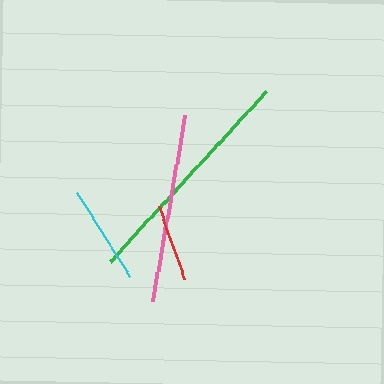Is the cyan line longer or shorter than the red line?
The cyan line is longer than the red line.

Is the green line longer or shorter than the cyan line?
The green line is longer than the cyan line.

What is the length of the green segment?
The green segment is approximately 231 pixels long.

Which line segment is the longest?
The green line is the longest at approximately 231 pixels.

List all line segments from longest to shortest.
From longest to shortest: green, pink, cyan, red.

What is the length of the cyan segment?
The cyan segment is approximately 99 pixels long.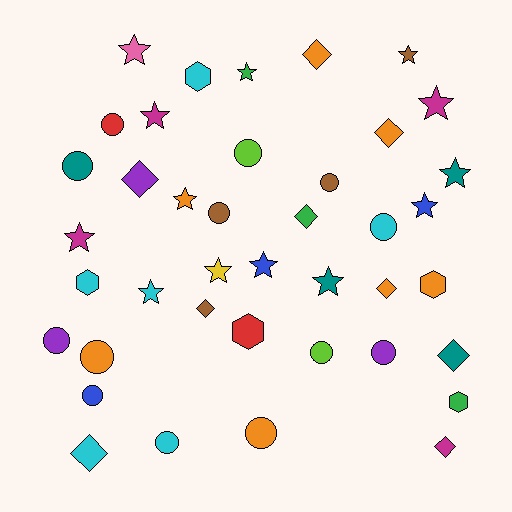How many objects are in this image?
There are 40 objects.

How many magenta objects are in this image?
There are 4 magenta objects.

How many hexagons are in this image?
There are 5 hexagons.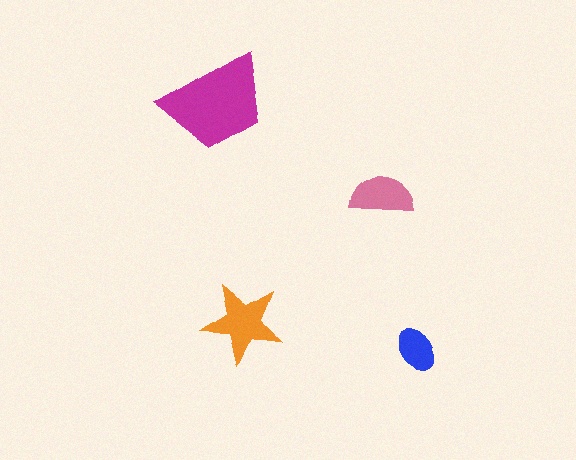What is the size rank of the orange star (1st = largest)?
2nd.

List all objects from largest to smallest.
The magenta trapezoid, the orange star, the pink semicircle, the blue ellipse.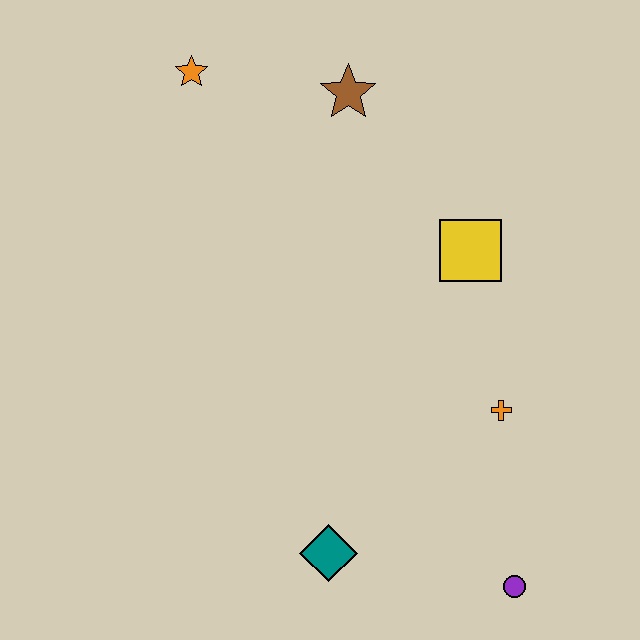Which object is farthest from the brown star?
The purple circle is farthest from the brown star.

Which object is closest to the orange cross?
The yellow square is closest to the orange cross.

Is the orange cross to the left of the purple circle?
Yes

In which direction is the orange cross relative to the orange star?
The orange cross is below the orange star.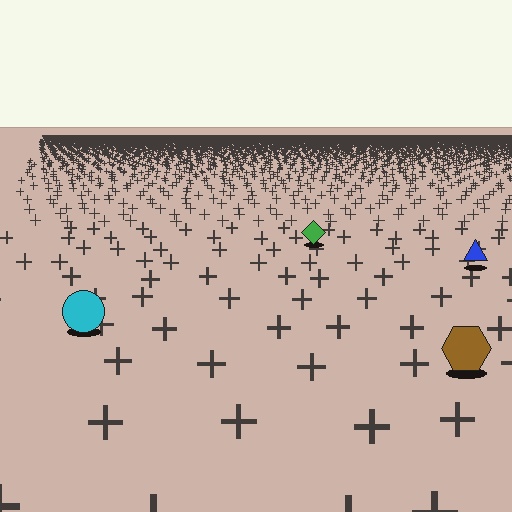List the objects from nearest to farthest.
From nearest to farthest: the brown hexagon, the cyan circle, the blue triangle, the green diamond.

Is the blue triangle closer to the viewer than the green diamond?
Yes. The blue triangle is closer — you can tell from the texture gradient: the ground texture is coarser near it.